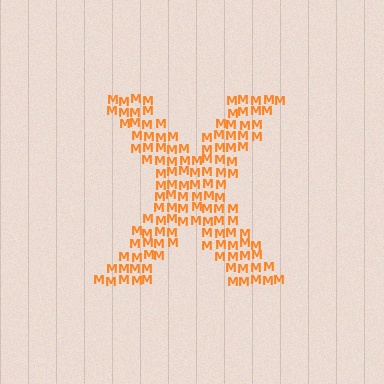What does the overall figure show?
The overall figure shows the letter X.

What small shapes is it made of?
It is made of small letter M's.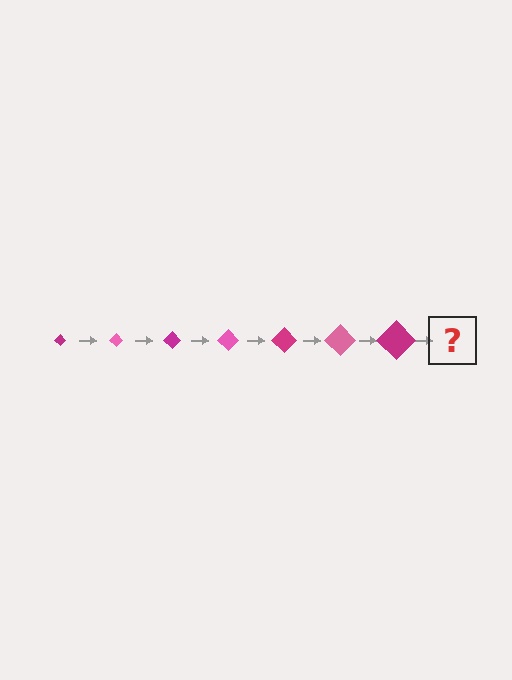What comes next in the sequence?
The next element should be a pink diamond, larger than the previous one.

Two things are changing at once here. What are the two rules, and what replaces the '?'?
The two rules are that the diamond grows larger each step and the color cycles through magenta and pink. The '?' should be a pink diamond, larger than the previous one.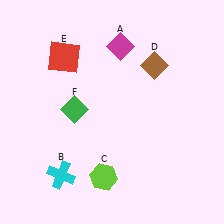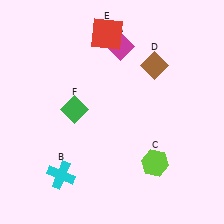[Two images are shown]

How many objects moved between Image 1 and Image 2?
2 objects moved between the two images.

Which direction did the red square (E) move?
The red square (E) moved right.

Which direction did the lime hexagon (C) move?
The lime hexagon (C) moved right.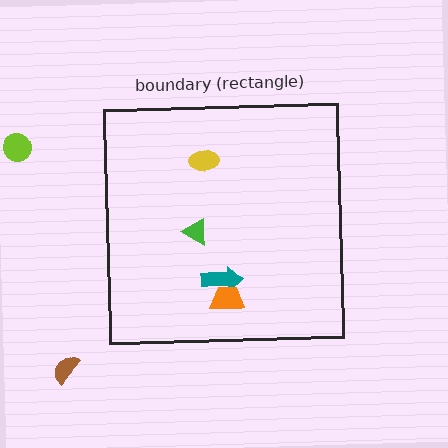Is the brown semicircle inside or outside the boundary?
Outside.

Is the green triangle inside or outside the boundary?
Inside.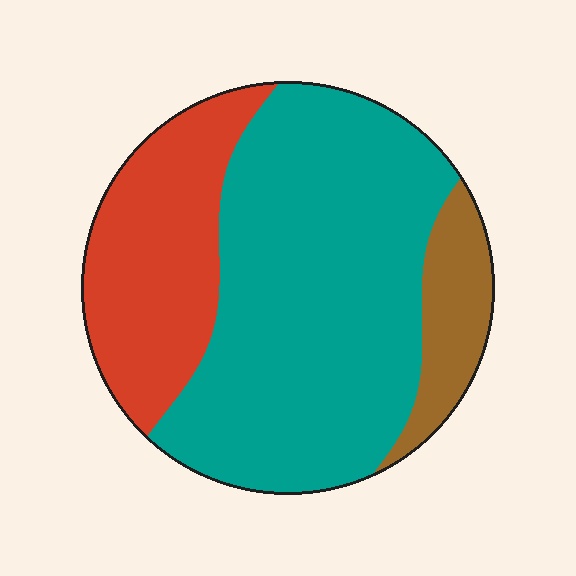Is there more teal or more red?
Teal.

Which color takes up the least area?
Brown, at roughly 10%.